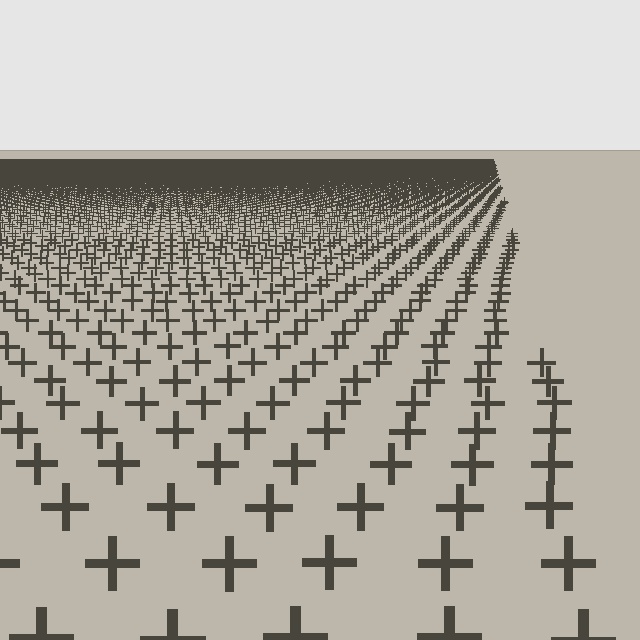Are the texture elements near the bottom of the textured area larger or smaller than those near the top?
Larger. Near the bottom, elements are closer to the viewer and appear at a bigger on-screen size.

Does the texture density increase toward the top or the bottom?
Density increases toward the top.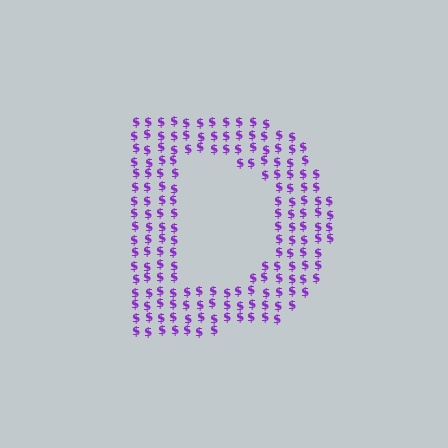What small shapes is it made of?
It is made of small dollar signs.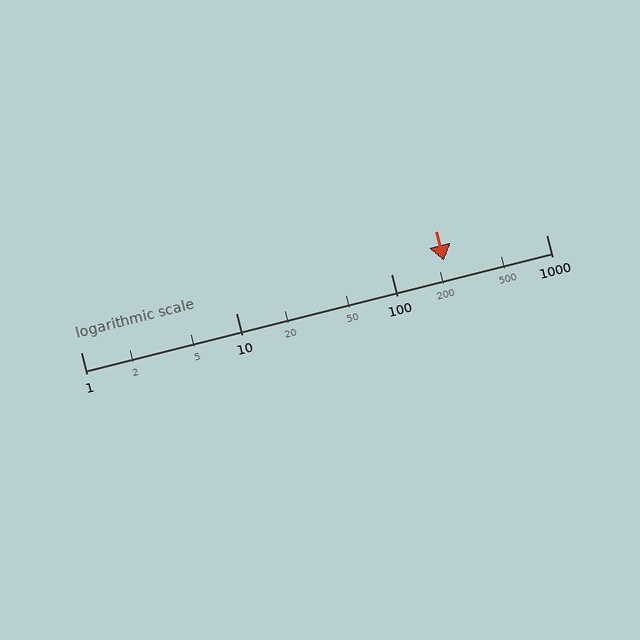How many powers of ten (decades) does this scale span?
The scale spans 3 decades, from 1 to 1000.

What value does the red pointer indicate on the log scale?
The pointer indicates approximately 220.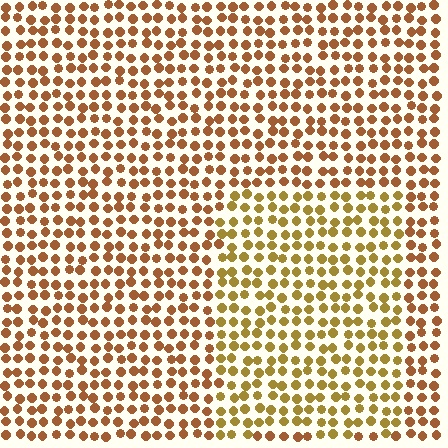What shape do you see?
I see a rectangle.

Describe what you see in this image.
The image is filled with small brown elements in a uniform arrangement. A rectangle-shaped region is visible where the elements are tinted to a slightly different hue, forming a subtle color boundary.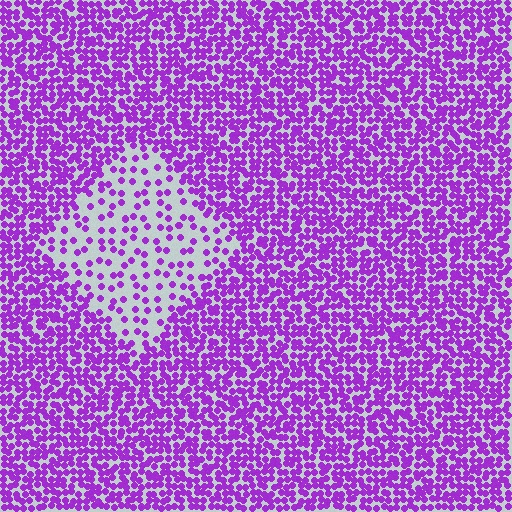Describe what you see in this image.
The image contains small purple elements arranged at two different densities. A diamond-shaped region is visible where the elements are less densely packed than the surrounding area.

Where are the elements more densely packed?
The elements are more densely packed outside the diamond boundary.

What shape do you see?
I see a diamond.